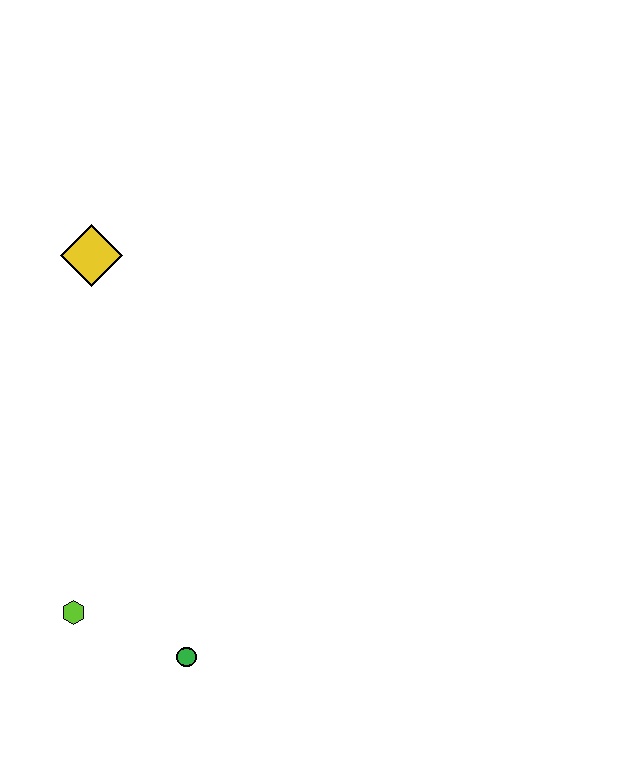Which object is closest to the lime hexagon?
The green circle is closest to the lime hexagon.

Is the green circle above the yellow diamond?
No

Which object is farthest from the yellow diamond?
The green circle is farthest from the yellow diamond.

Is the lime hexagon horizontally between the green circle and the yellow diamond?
No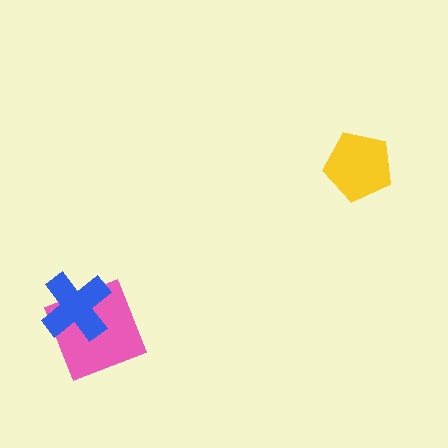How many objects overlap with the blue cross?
1 object overlaps with the blue cross.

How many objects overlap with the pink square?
1 object overlaps with the pink square.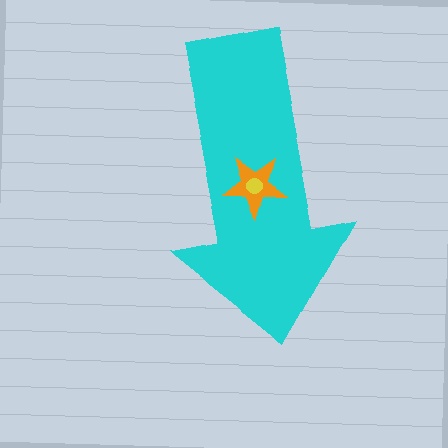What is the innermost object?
The yellow circle.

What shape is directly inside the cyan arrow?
The orange star.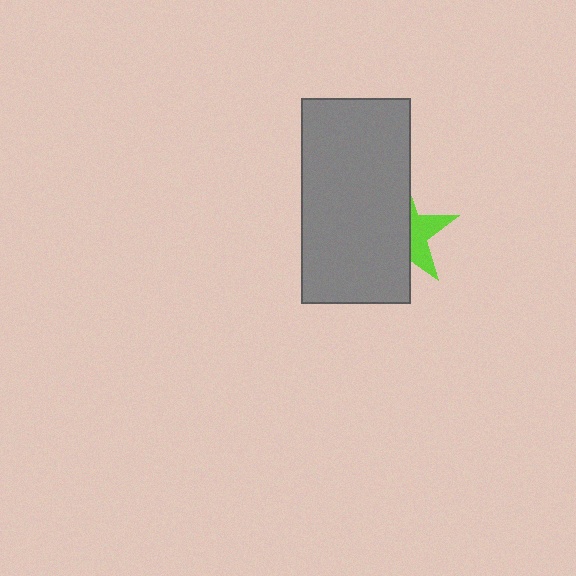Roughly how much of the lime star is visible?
A small part of it is visible (roughly 37%).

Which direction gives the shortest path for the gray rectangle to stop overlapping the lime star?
Moving left gives the shortest separation.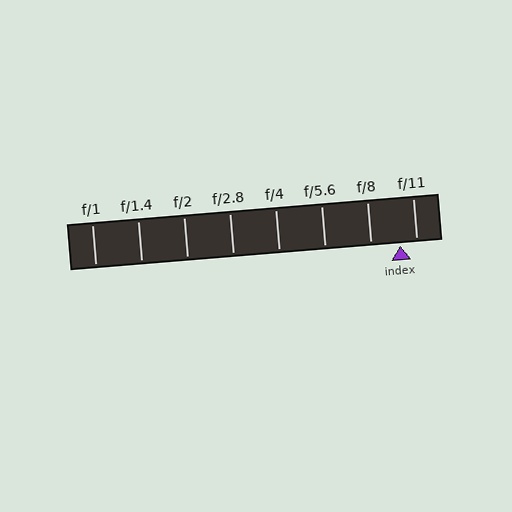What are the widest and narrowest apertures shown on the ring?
The widest aperture shown is f/1 and the narrowest is f/11.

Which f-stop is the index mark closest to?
The index mark is closest to f/11.